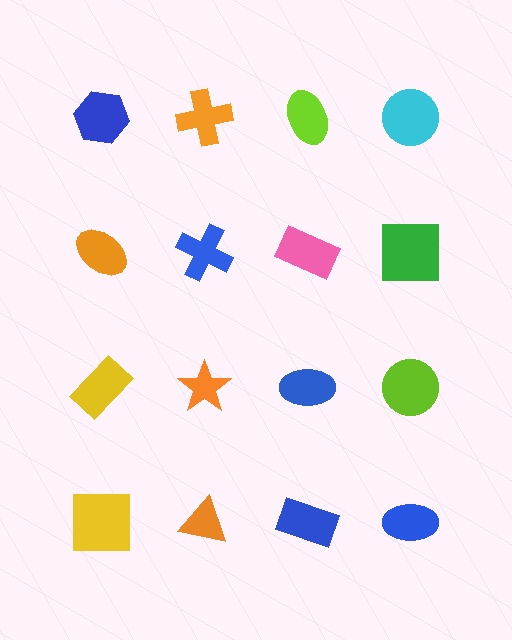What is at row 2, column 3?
A pink rectangle.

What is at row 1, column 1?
A blue hexagon.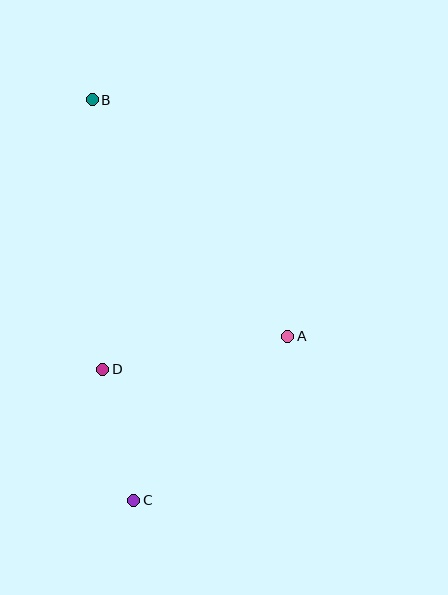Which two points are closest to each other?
Points C and D are closest to each other.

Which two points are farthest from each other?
Points B and C are farthest from each other.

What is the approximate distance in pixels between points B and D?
The distance between B and D is approximately 270 pixels.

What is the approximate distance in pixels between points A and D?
The distance between A and D is approximately 188 pixels.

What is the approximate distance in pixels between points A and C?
The distance between A and C is approximately 225 pixels.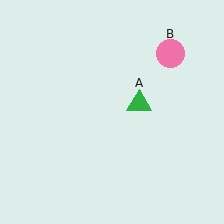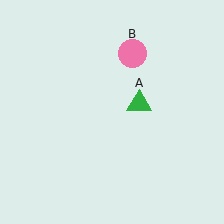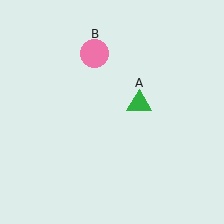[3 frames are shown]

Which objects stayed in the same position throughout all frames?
Green triangle (object A) remained stationary.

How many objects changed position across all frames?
1 object changed position: pink circle (object B).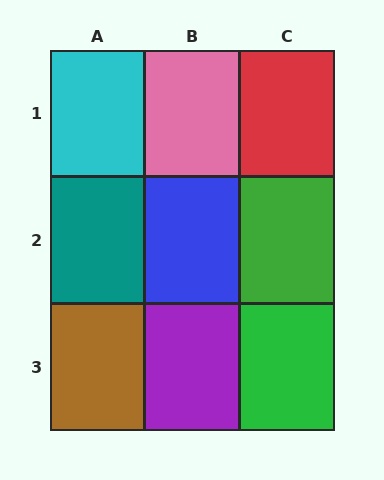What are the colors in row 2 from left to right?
Teal, blue, green.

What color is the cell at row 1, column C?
Red.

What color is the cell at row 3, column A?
Brown.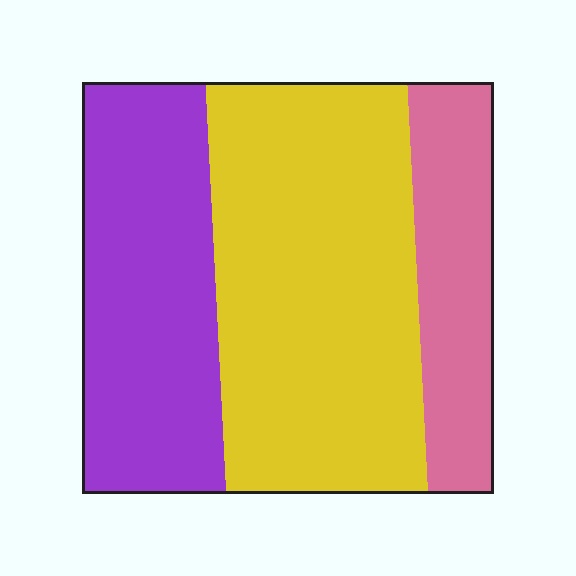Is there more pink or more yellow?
Yellow.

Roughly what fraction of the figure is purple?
Purple takes up about one third (1/3) of the figure.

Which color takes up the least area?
Pink, at roughly 20%.